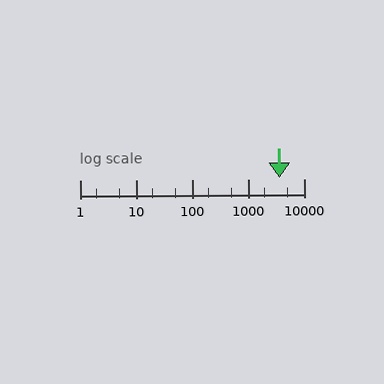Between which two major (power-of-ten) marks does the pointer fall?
The pointer is between 1000 and 10000.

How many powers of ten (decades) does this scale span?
The scale spans 4 decades, from 1 to 10000.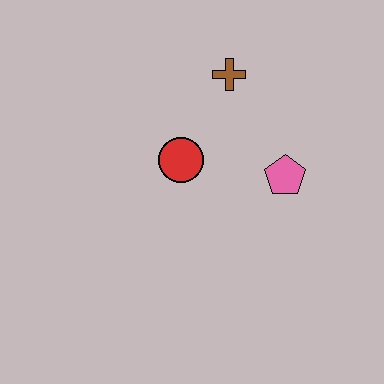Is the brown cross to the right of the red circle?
Yes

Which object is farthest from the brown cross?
The pink pentagon is farthest from the brown cross.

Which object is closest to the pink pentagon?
The red circle is closest to the pink pentagon.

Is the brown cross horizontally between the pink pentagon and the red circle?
Yes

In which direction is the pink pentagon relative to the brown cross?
The pink pentagon is below the brown cross.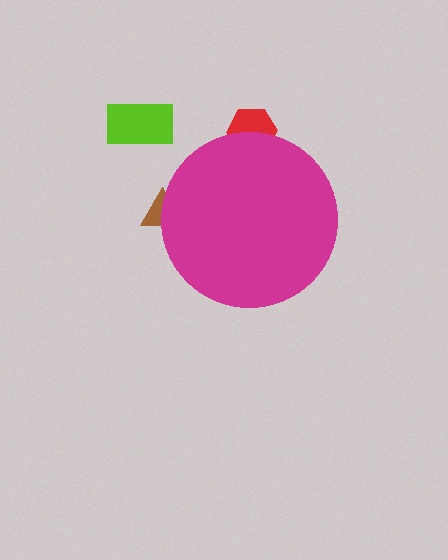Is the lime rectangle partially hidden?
No, the lime rectangle is fully visible.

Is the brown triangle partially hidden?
Yes, the brown triangle is partially hidden behind the magenta circle.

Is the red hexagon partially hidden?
Yes, the red hexagon is partially hidden behind the magenta circle.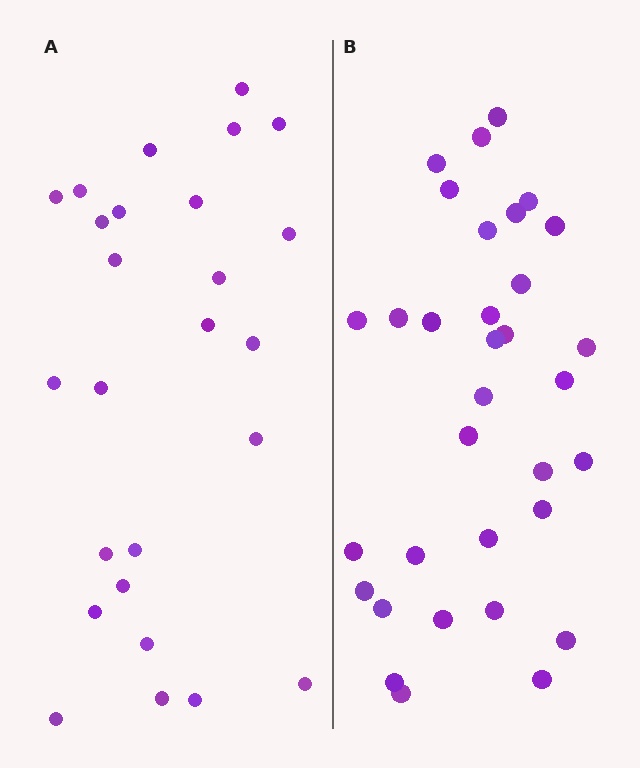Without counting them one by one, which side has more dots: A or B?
Region B (the right region) has more dots.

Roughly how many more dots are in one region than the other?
Region B has roughly 8 or so more dots than region A.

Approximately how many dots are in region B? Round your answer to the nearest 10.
About 30 dots. (The exact count is 33, which rounds to 30.)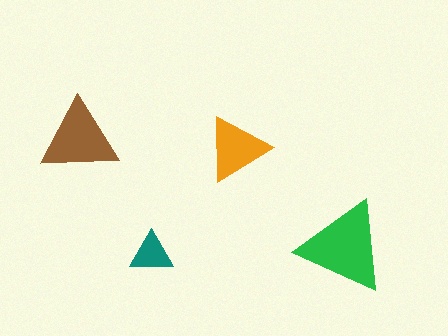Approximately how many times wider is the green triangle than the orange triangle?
About 1.5 times wider.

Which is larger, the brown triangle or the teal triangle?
The brown one.